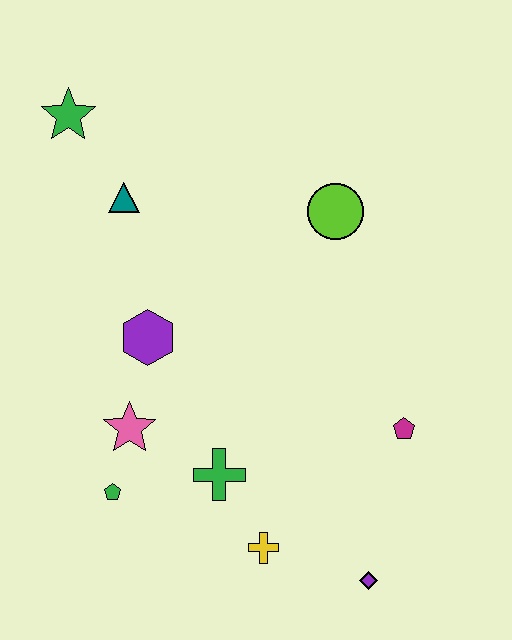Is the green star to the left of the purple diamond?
Yes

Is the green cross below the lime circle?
Yes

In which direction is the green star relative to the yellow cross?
The green star is above the yellow cross.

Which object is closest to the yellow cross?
The green cross is closest to the yellow cross.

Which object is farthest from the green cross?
The green star is farthest from the green cross.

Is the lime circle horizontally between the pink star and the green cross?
No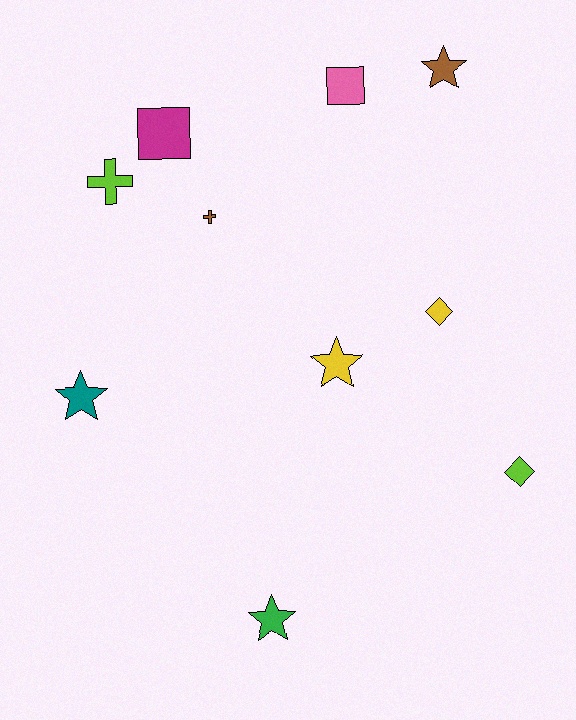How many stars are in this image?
There are 4 stars.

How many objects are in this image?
There are 10 objects.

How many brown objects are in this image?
There are 2 brown objects.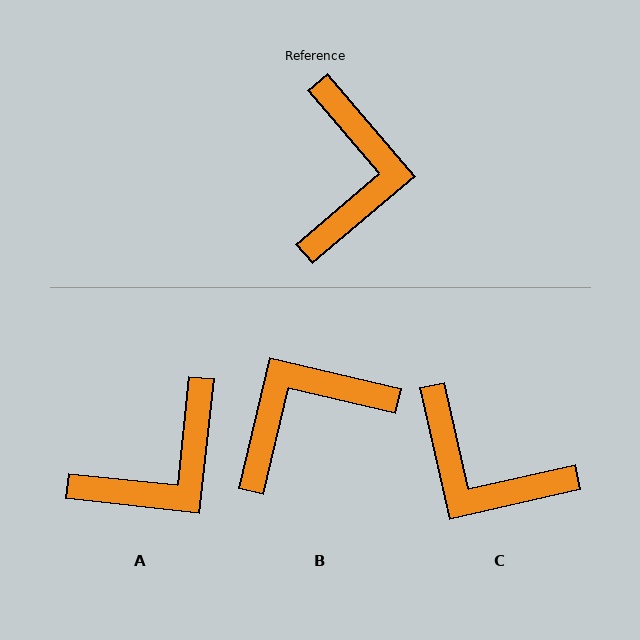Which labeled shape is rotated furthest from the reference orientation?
B, about 126 degrees away.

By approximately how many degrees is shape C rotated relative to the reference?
Approximately 118 degrees clockwise.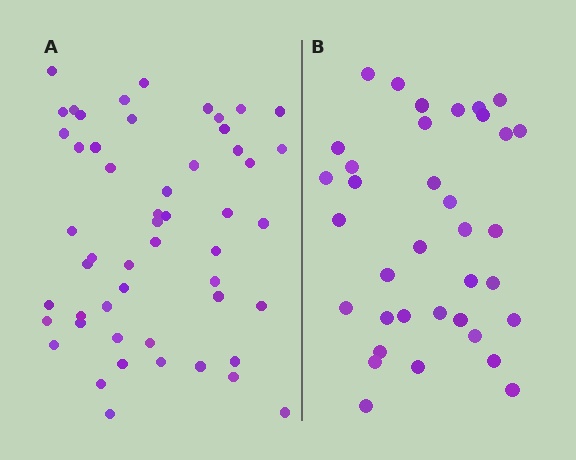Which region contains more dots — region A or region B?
Region A (the left region) has more dots.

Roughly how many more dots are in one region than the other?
Region A has approximately 15 more dots than region B.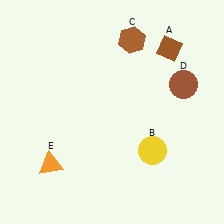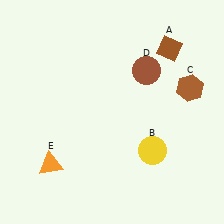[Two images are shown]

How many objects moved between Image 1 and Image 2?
2 objects moved between the two images.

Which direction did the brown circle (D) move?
The brown circle (D) moved left.